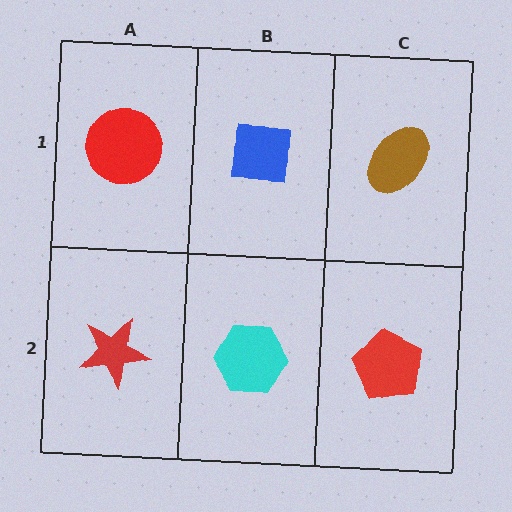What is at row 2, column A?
A red star.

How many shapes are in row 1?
3 shapes.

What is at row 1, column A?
A red circle.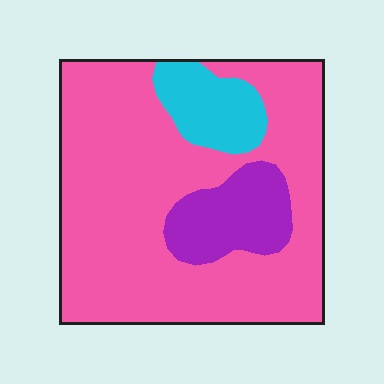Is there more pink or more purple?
Pink.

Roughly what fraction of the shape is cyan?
Cyan takes up about one tenth (1/10) of the shape.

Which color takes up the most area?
Pink, at roughly 75%.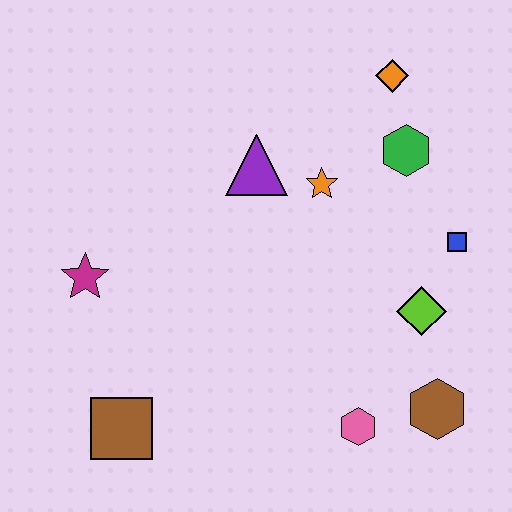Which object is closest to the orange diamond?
The green hexagon is closest to the orange diamond.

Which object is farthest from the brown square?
The orange diamond is farthest from the brown square.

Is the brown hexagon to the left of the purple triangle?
No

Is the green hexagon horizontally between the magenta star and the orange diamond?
No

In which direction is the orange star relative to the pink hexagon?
The orange star is above the pink hexagon.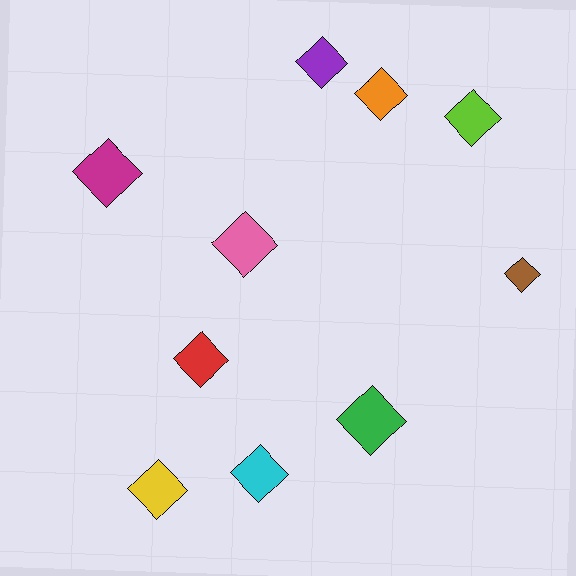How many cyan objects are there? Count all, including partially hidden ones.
There is 1 cyan object.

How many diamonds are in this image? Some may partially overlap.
There are 10 diamonds.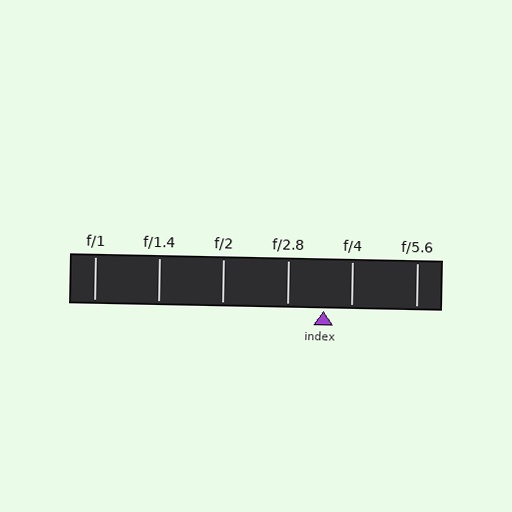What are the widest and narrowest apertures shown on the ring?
The widest aperture shown is f/1 and the narrowest is f/5.6.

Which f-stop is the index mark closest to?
The index mark is closest to f/4.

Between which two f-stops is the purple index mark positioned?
The index mark is between f/2.8 and f/4.